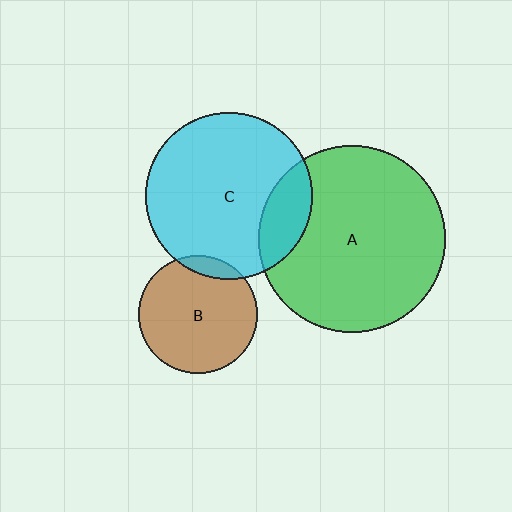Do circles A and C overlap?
Yes.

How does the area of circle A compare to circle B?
Approximately 2.5 times.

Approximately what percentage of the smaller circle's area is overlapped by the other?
Approximately 15%.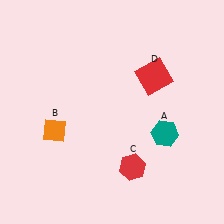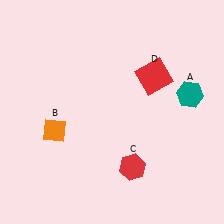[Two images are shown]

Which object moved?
The teal hexagon (A) moved up.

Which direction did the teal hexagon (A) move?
The teal hexagon (A) moved up.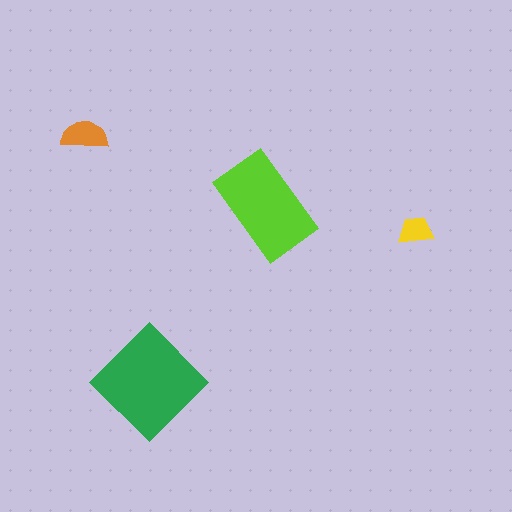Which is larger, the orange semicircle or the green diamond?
The green diamond.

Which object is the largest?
The green diamond.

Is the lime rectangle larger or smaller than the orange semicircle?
Larger.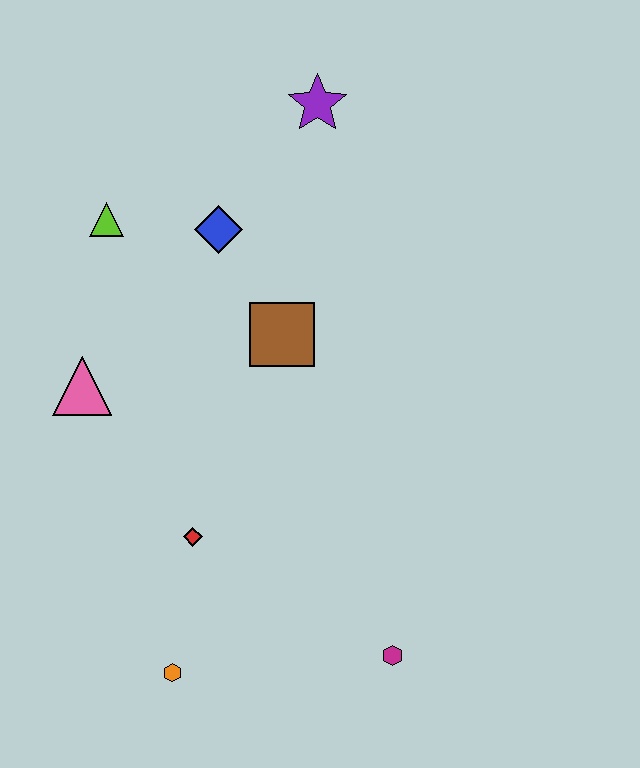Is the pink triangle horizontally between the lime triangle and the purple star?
No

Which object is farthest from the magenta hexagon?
The purple star is farthest from the magenta hexagon.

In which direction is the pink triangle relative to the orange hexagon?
The pink triangle is above the orange hexagon.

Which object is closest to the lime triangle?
The blue diamond is closest to the lime triangle.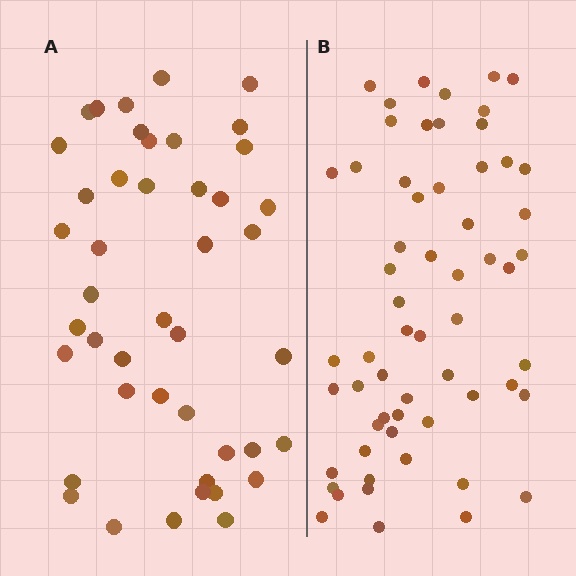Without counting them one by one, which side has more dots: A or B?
Region B (the right region) has more dots.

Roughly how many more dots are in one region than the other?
Region B has approximately 15 more dots than region A.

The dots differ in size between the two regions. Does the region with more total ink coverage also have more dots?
No. Region A has more total ink coverage because its dots are larger, but region B actually contains more individual dots. Total area can be misleading — the number of items is what matters here.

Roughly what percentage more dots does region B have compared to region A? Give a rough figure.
About 35% more.